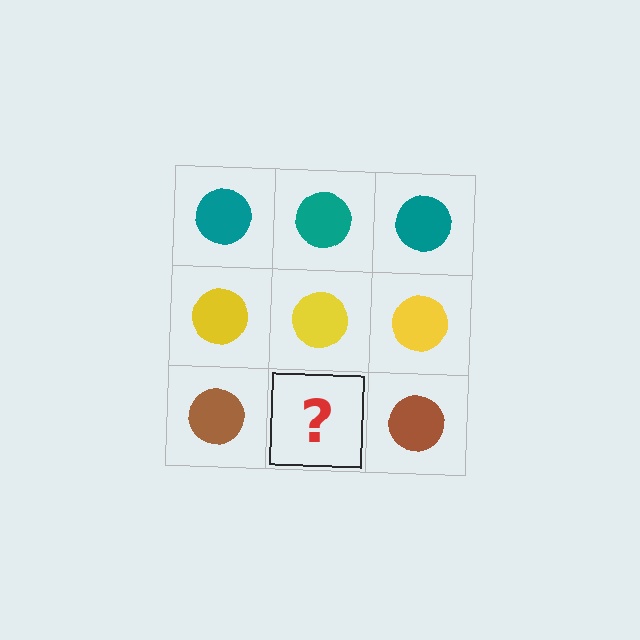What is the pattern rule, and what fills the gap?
The rule is that each row has a consistent color. The gap should be filled with a brown circle.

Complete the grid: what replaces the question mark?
The question mark should be replaced with a brown circle.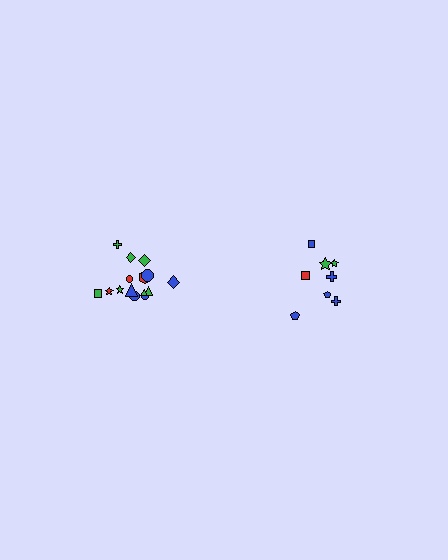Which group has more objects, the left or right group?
The left group.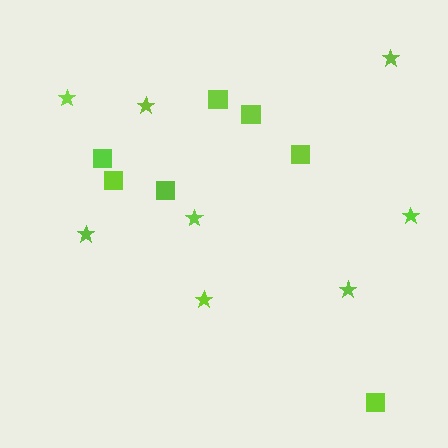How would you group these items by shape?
There are 2 groups: one group of squares (7) and one group of stars (8).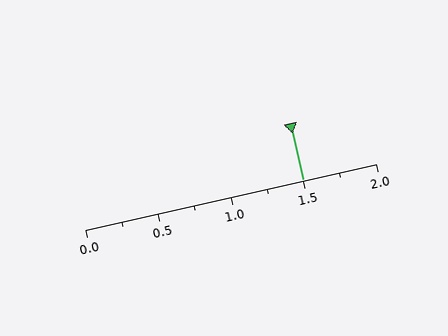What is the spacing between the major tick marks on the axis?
The major ticks are spaced 0.5 apart.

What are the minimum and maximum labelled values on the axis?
The axis runs from 0.0 to 2.0.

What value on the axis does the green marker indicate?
The marker indicates approximately 1.5.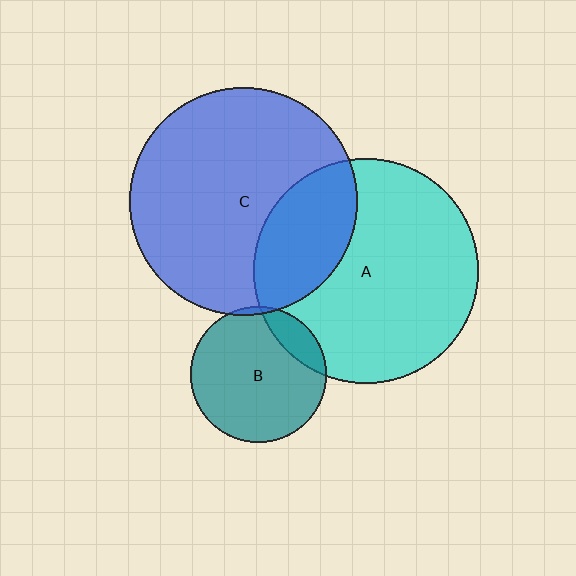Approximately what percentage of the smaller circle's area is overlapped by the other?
Approximately 25%.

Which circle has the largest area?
Circle C (blue).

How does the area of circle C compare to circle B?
Approximately 2.8 times.